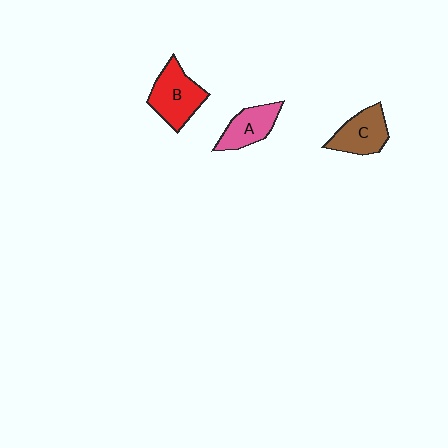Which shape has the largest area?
Shape B (red).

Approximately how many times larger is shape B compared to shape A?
Approximately 1.3 times.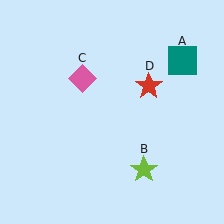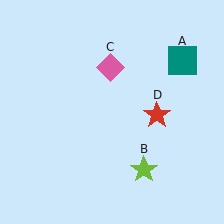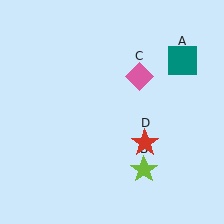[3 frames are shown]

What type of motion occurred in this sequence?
The pink diamond (object C), red star (object D) rotated clockwise around the center of the scene.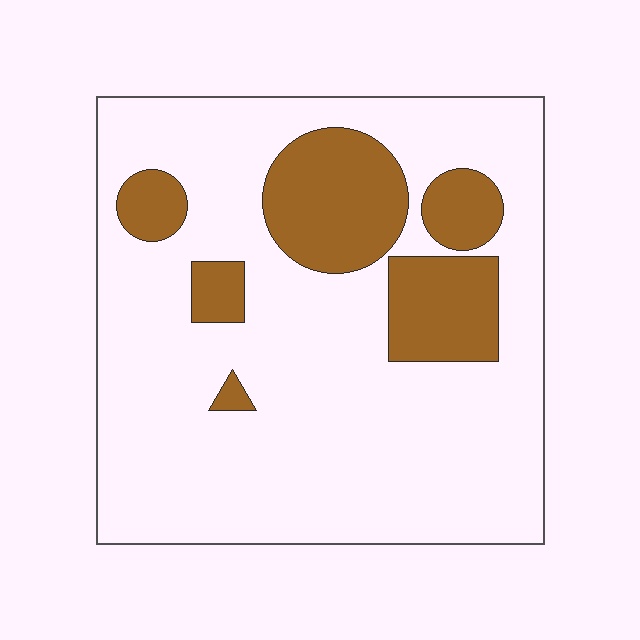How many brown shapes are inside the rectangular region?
6.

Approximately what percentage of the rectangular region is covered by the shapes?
Approximately 20%.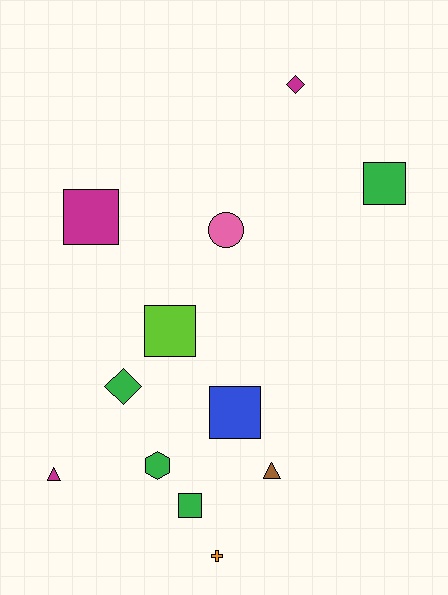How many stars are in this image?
There are no stars.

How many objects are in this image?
There are 12 objects.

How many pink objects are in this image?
There is 1 pink object.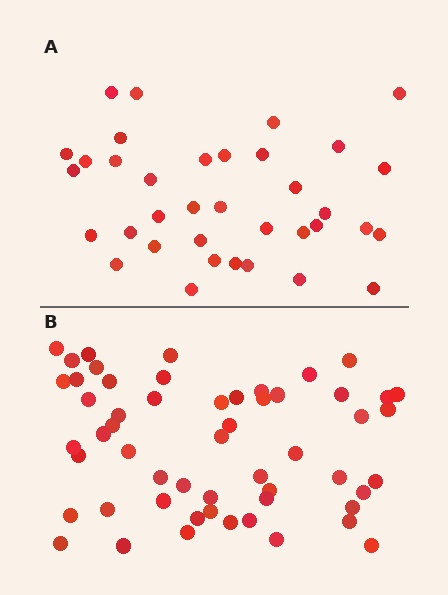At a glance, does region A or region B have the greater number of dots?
Region B (the bottom region) has more dots.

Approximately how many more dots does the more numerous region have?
Region B has approximately 20 more dots than region A.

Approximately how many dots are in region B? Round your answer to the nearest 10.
About 60 dots. (The exact count is 55, which rounds to 60.)